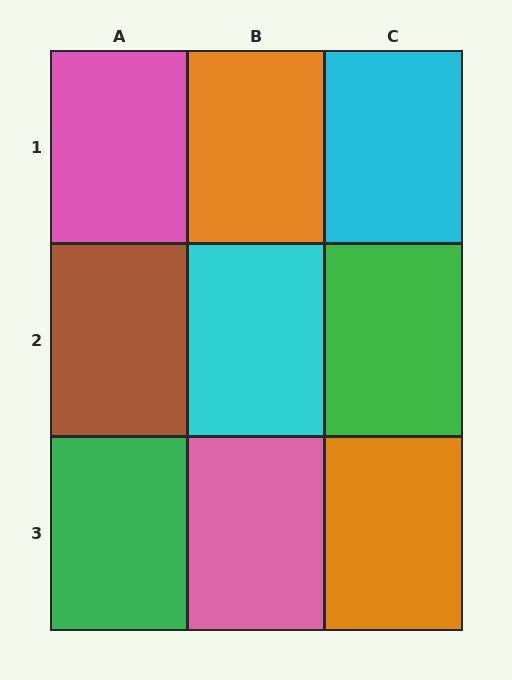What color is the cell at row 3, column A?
Green.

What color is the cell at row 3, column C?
Orange.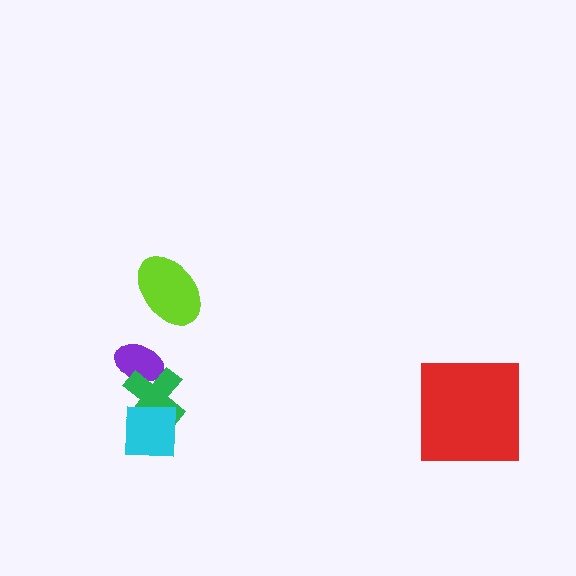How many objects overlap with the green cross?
2 objects overlap with the green cross.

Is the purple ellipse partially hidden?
Yes, it is partially covered by another shape.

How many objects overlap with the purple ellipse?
1 object overlaps with the purple ellipse.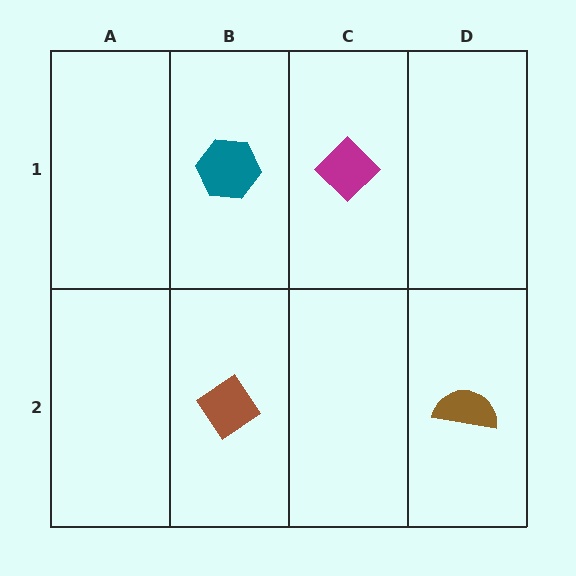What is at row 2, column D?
A brown semicircle.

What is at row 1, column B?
A teal hexagon.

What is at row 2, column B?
A brown diamond.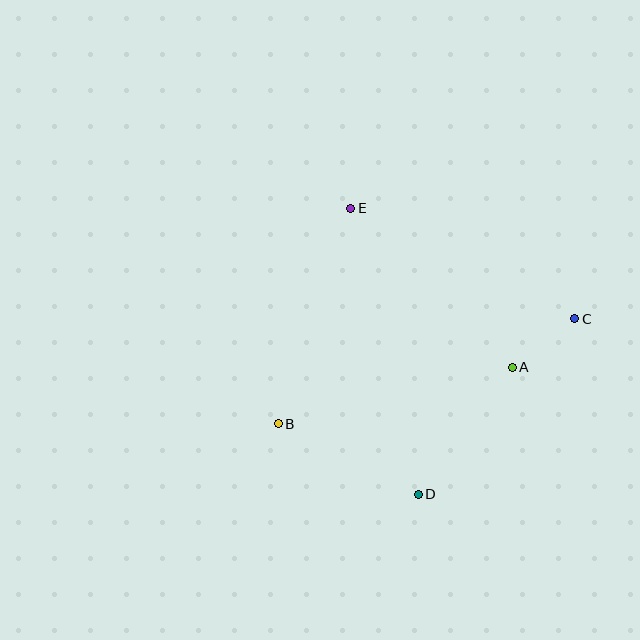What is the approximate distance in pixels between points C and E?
The distance between C and E is approximately 250 pixels.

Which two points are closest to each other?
Points A and C are closest to each other.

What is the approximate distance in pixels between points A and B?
The distance between A and B is approximately 241 pixels.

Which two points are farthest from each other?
Points B and C are farthest from each other.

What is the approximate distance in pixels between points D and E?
The distance between D and E is approximately 294 pixels.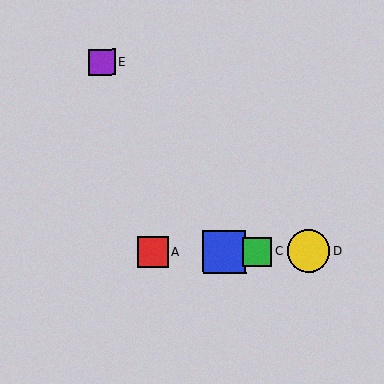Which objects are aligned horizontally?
Objects A, B, C, D are aligned horizontally.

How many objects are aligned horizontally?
4 objects (A, B, C, D) are aligned horizontally.